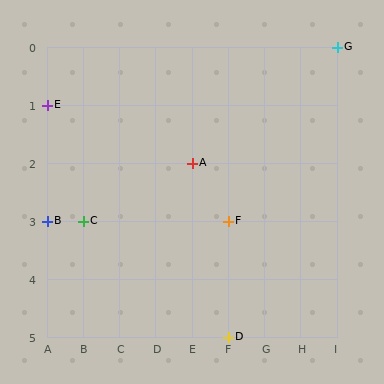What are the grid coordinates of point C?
Point C is at grid coordinates (B, 3).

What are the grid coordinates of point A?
Point A is at grid coordinates (E, 2).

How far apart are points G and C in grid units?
Points G and C are 7 columns and 3 rows apart (about 7.6 grid units diagonally).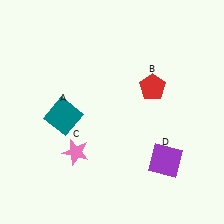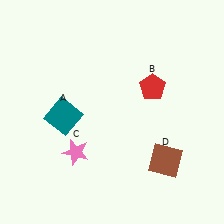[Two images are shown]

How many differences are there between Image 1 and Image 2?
There is 1 difference between the two images.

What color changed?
The square (D) changed from purple in Image 1 to brown in Image 2.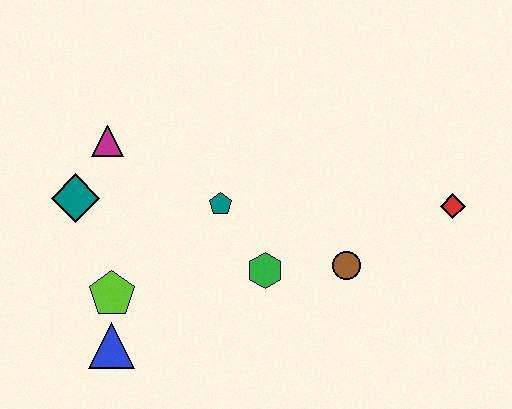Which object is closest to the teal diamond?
The magenta triangle is closest to the teal diamond.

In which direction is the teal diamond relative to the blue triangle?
The teal diamond is above the blue triangle.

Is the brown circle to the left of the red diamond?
Yes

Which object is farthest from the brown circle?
The teal diamond is farthest from the brown circle.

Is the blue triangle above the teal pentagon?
No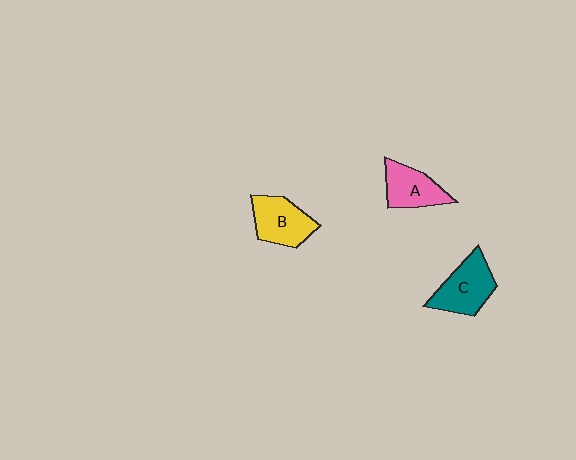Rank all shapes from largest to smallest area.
From largest to smallest: C (teal), B (yellow), A (pink).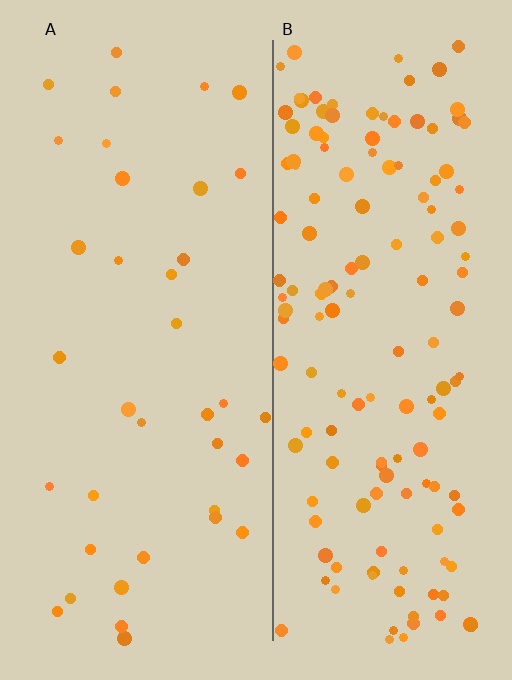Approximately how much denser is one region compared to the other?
Approximately 3.9× — region B over region A.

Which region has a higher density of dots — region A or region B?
B (the right).